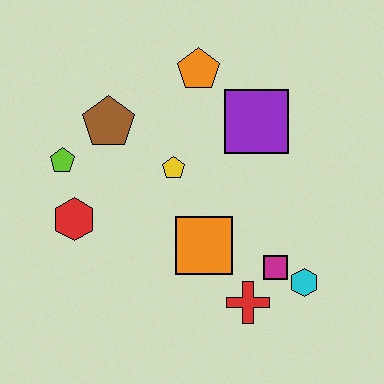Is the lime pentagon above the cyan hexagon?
Yes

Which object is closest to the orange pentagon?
The purple square is closest to the orange pentagon.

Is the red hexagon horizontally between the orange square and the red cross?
No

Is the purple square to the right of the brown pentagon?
Yes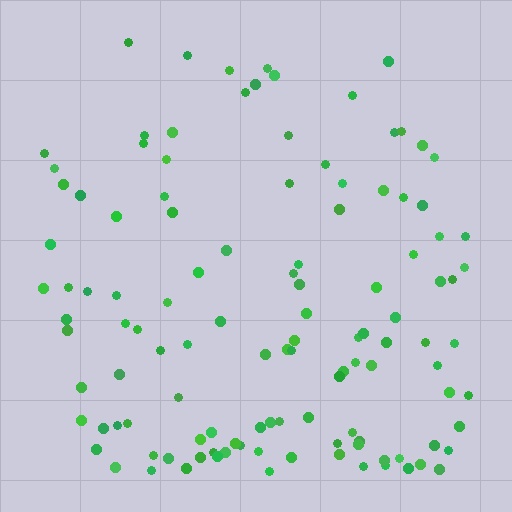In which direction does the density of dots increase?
From top to bottom, with the bottom side densest.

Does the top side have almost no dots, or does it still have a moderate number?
Still a moderate number, just noticeably fewer than the bottom.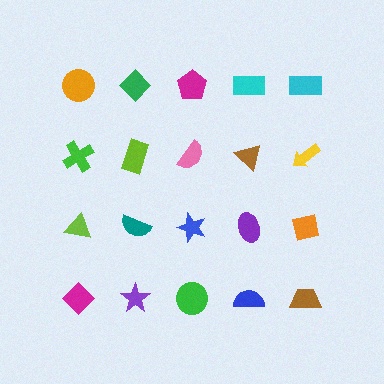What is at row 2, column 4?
A brown triangle.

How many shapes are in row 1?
5 shapes.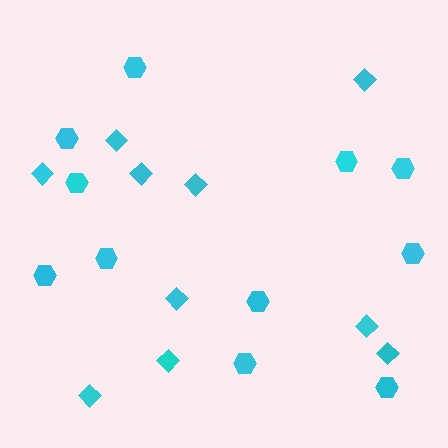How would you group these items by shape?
There are 2 groups: one group of diamonds (10) and one group of hexagons (11).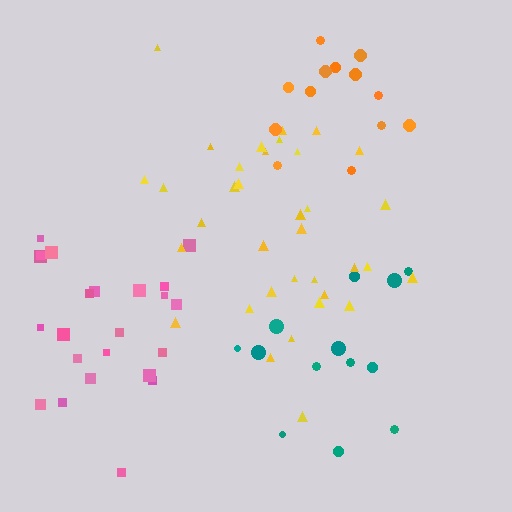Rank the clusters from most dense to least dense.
yellow, orange, teal, pink.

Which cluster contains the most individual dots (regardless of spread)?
Yellow (35).